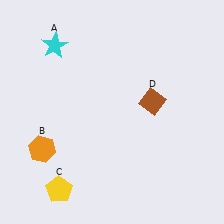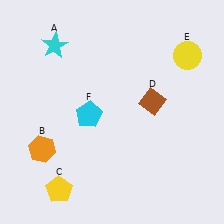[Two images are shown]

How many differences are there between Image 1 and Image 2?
There are 2 differences between the two images.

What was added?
A yellow circle (E), a cyan pentagon (F) were added in Image 2.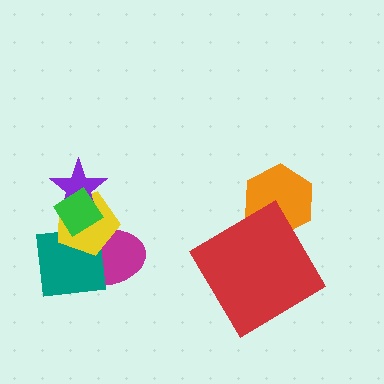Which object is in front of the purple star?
The green diamond is in front of the purple star.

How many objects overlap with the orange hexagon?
1 object overlaps with the orange hexagon.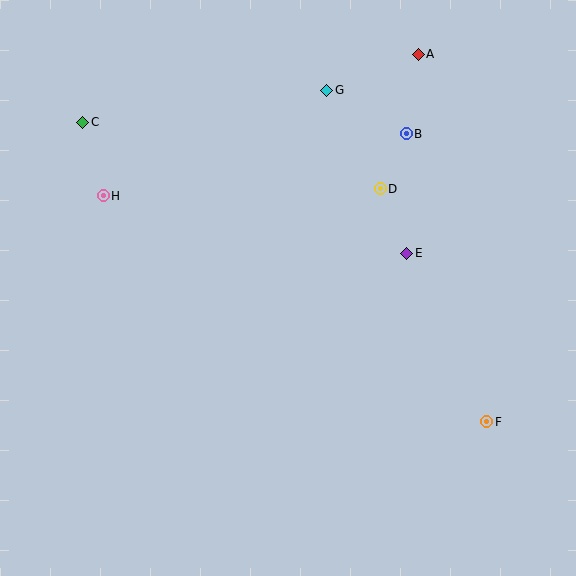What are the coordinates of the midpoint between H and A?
The midpoint between H and A is at (261, 125).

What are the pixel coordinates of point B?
Point B is at (406, 134).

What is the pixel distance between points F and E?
The distance between F and E is 187 pixels.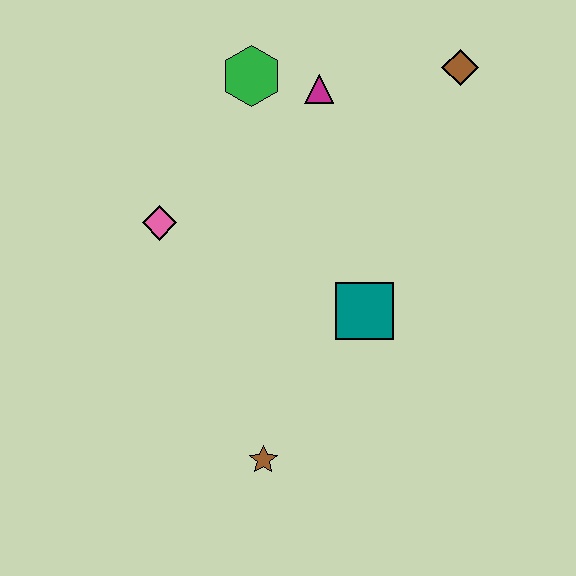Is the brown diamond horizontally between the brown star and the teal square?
No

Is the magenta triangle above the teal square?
Yes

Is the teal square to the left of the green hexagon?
No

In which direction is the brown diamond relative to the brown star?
The brown diamond is above the brown star.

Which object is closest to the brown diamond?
The magenta triangle is closest to the brown diamond.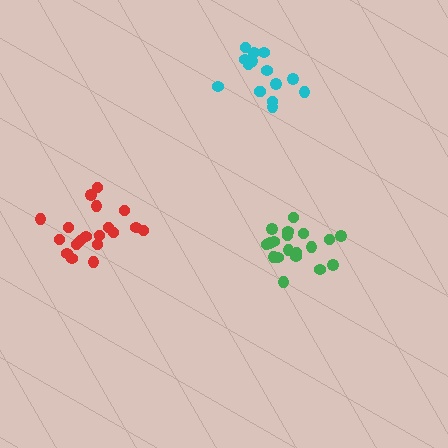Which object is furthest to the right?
The green cluster is rightmost.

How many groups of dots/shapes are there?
There are 3 groups.